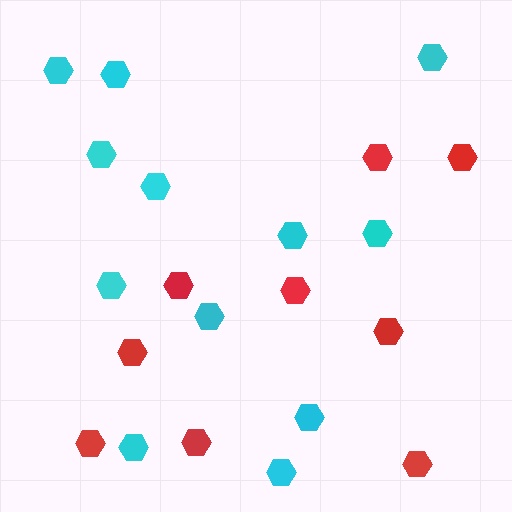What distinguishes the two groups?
There are 2 groups: one group of cyan hexagons (12) and one group of red hexagons (9).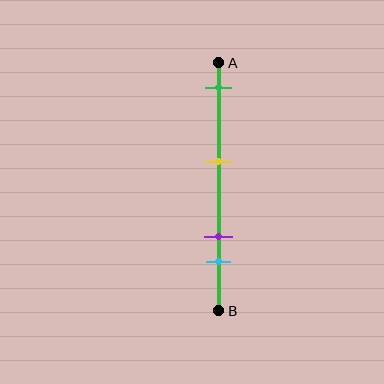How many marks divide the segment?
There are 4 marks dividing the segment.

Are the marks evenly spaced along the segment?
No, the marks are not evenly spaced.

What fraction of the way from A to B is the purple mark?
The purple mark is approximately 70% (0.7) of the way from A to B.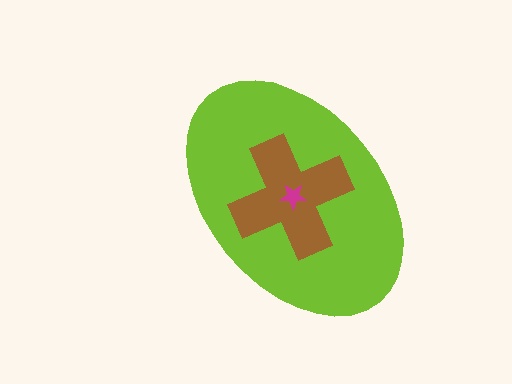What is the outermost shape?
The lime ellipse.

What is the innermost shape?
The magenta star.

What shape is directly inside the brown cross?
The magenta star.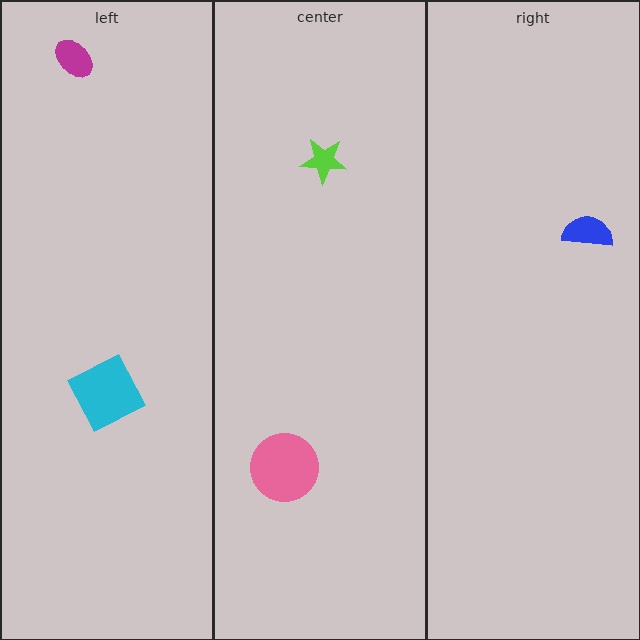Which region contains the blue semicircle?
The right region.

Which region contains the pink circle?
The center region.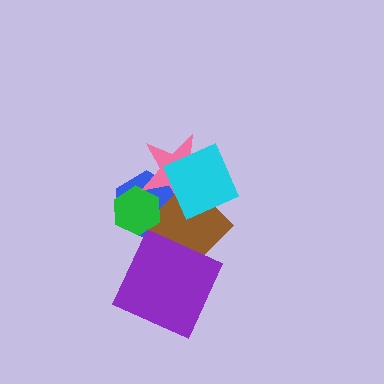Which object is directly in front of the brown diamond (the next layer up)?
The green hexagon is directly in front of the brown diamond.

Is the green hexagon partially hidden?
Yes, it is partially covered by another shape.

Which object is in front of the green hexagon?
The pink star is in front of the green hexagon.